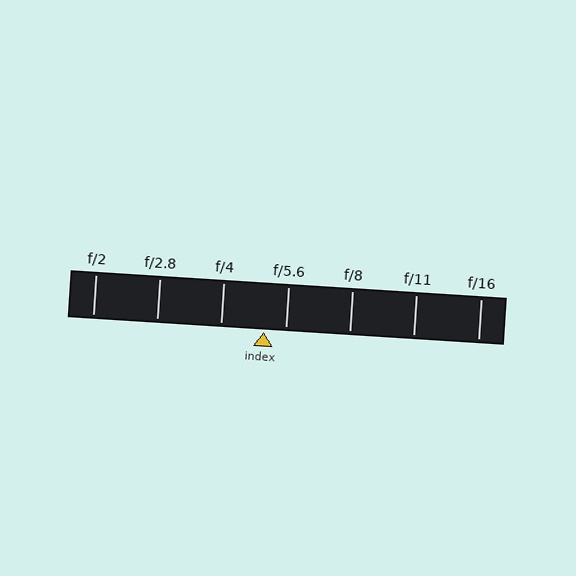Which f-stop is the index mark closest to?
The index mark is closest to f/5.6.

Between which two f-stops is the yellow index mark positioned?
The index mark is between f/4 and f/5.6.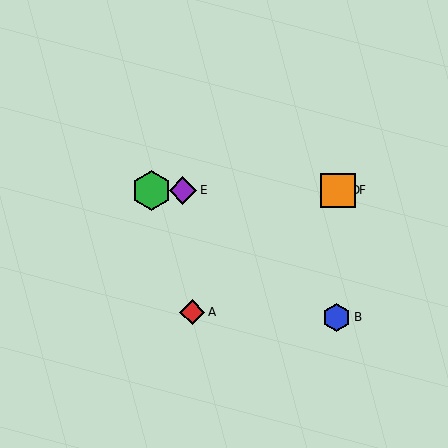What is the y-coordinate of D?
Object D is at y≈190.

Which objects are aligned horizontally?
Objects C, D, E, F are aligned horizontally.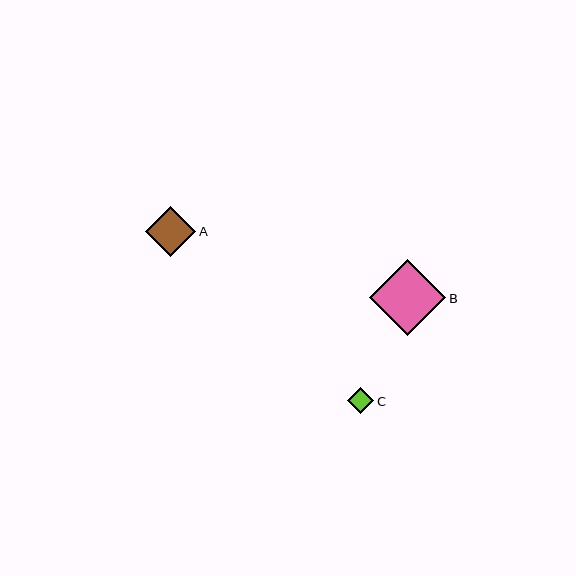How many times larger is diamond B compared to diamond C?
Diamond B is approximately 2.9 times the size of diamond C.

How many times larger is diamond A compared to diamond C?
Diamond A is approximately 1.9 times the size of diamond C.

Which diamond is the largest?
Diamond B is the largest with a size of approximately 76 pixels.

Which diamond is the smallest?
Diamond C is the smallest with a size of approximately 26 pixels.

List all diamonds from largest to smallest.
From largest to smallest: B, A, C.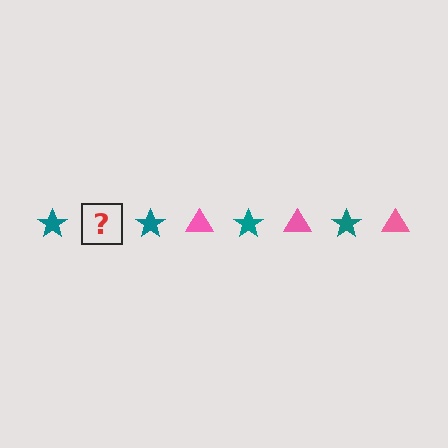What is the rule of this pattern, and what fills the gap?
The rule is that the pattern alternates between teal star and pink triangle. The gap should be filled with a pink triangle.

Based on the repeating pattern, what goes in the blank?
The blank should be a pink triangle.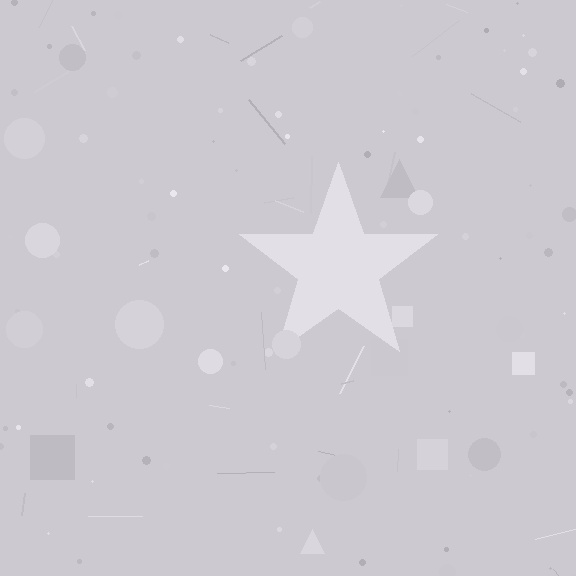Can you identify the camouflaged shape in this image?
The camouflaged shape is a star.